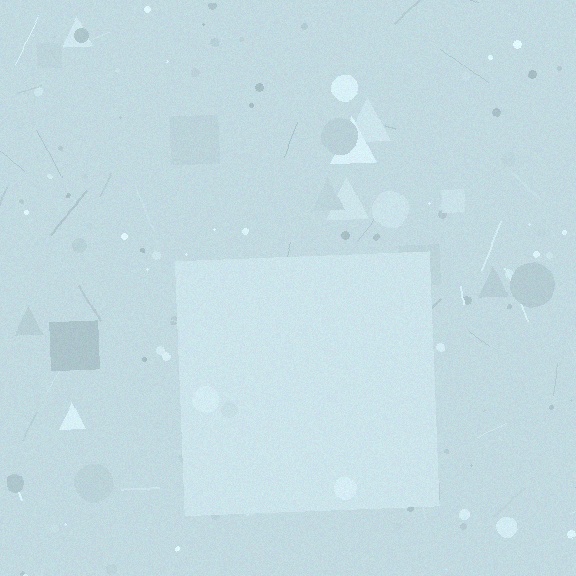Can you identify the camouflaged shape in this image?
The camouflaged shape is a square.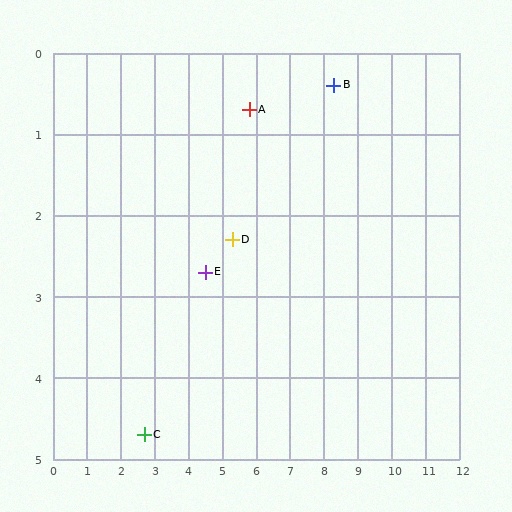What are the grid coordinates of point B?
Point B is at approximately (8.3, 0.4).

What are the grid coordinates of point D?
Point D is at approximately (5.3, 2.3).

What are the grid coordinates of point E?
Point E is at approximately (4.5, 2.7).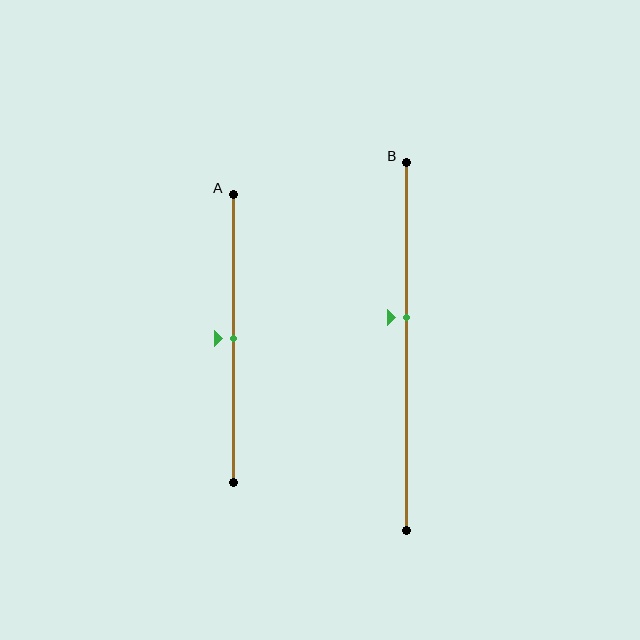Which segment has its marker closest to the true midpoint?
Segment A has its marker closest to the true midpoint.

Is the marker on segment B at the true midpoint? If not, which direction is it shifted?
No, the marker on segment B is shifted upward by about 8% of the segment length.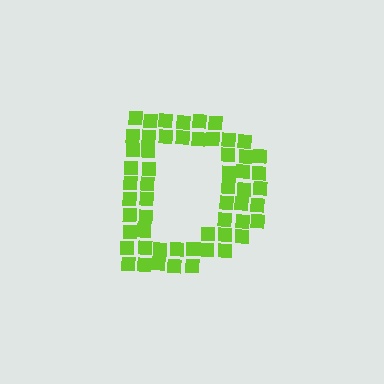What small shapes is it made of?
It is made of small squares.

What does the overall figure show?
The overall figure shows the letter D.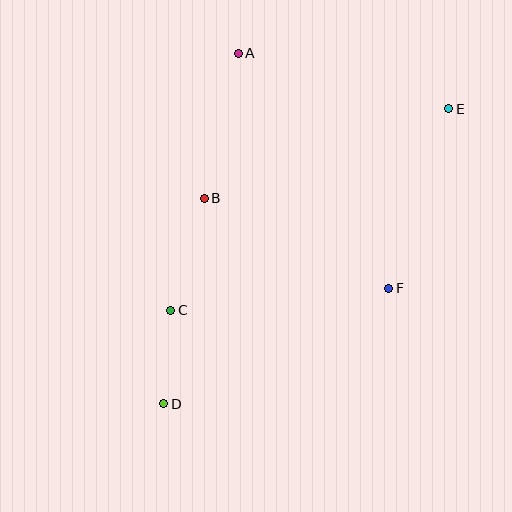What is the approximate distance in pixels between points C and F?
The distance between C and F is approximately 219 pixels.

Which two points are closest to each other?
Points C and D are closest to each other.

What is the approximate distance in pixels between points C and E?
The distance between C and E is approximately 343 pixels.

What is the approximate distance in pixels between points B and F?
The distance between B and F is approximately 205 pixels.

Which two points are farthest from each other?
Points D and E are farthest from each other.